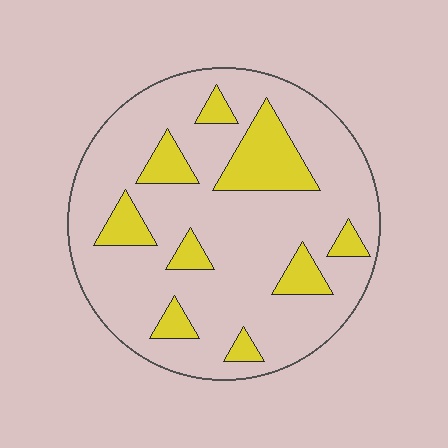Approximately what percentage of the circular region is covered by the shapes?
Approximately 20%.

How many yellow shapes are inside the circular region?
9.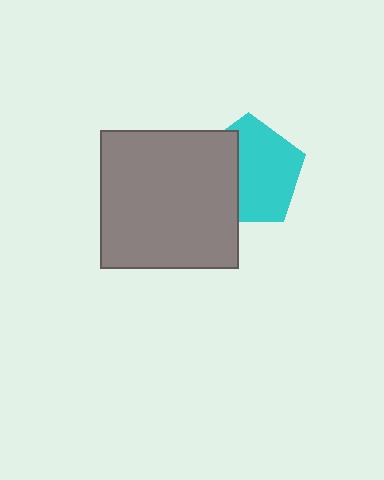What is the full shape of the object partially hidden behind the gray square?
The partially hidden object is a cyan pentagon.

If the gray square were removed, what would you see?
You would see the complete cyan pentagon.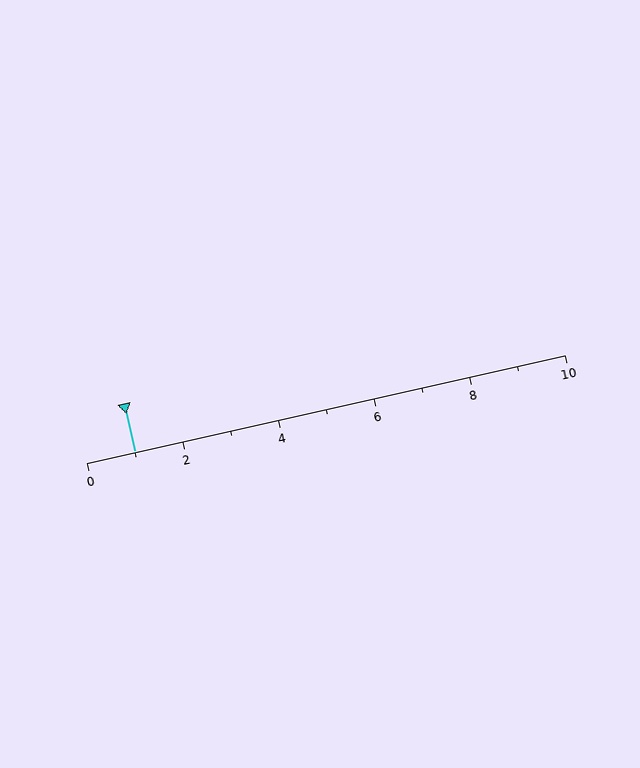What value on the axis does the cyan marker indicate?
The marker indicates approximately 1.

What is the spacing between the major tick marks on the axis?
The major ticks are spaced 2 apart.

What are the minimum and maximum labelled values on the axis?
The axis runs from 0 to 10.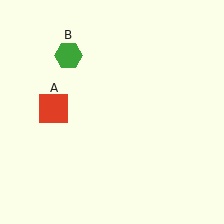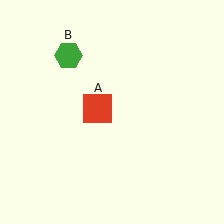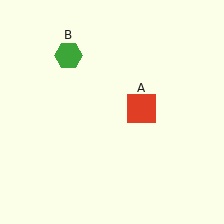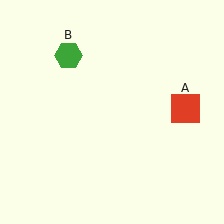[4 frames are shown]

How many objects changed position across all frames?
1 object changed position: red square (object A).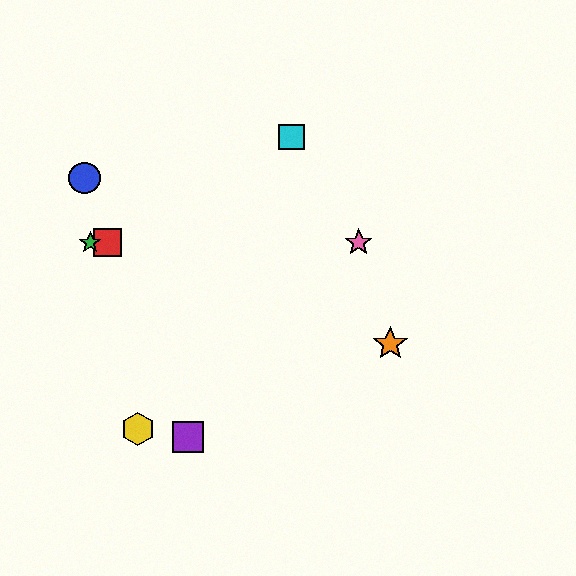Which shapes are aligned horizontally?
The red square, the green star, the pink star are aligned horizontally.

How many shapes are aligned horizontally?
3 shapes (the red square, the green star, the pink star) are aligned horizontally.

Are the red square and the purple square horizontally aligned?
No, the red square is at y≈243 and the purple square is at y≈437.